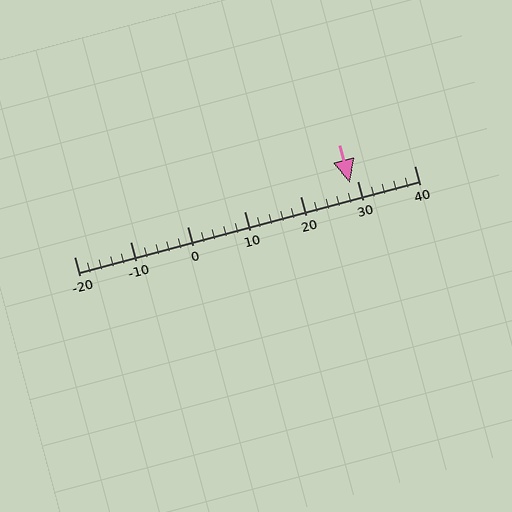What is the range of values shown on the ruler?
The ruler shows values from -20 to 40.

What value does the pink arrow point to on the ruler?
The pink arrow points to approximately 29.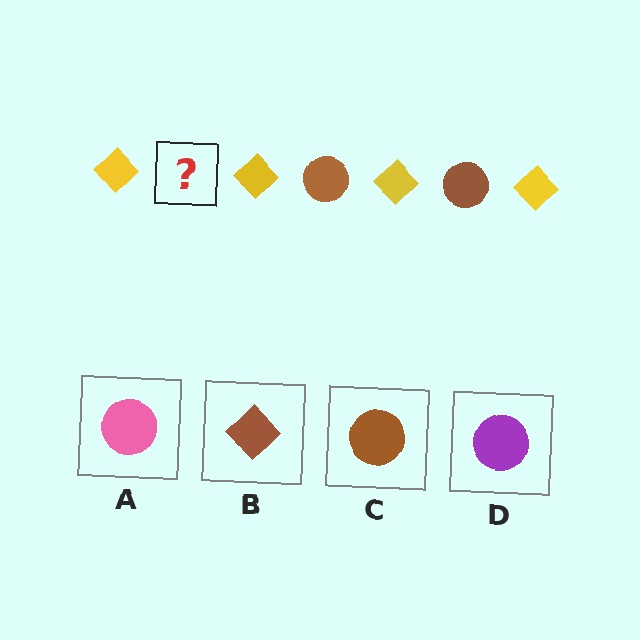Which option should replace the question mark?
Option C.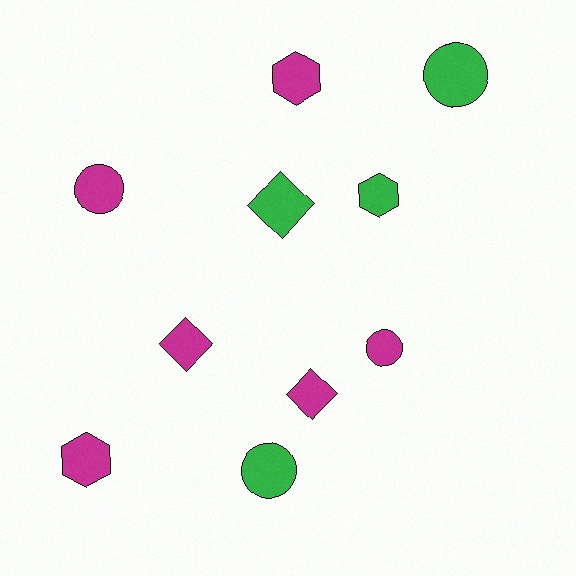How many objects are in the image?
There are 10 objects.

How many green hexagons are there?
There is 1 green hexagon.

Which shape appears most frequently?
Circle, with 4 objects.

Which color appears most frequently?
Magenta, with 6 objects.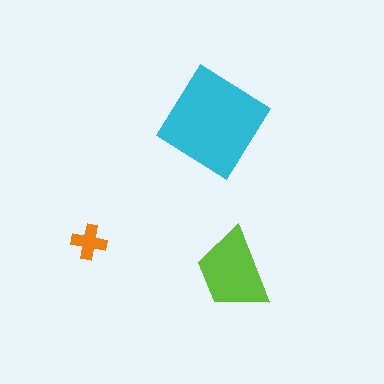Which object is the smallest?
The orange cross.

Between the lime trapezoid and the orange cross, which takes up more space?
The lime trapezoid.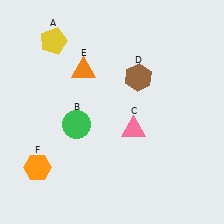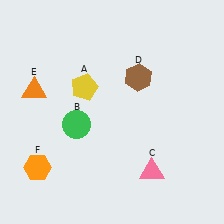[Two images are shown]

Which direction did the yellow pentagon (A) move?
The yellow pentagon (A) moved down.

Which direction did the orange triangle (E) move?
The orange triangle (E) moved left.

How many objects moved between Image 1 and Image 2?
3 objects moved between the two images.